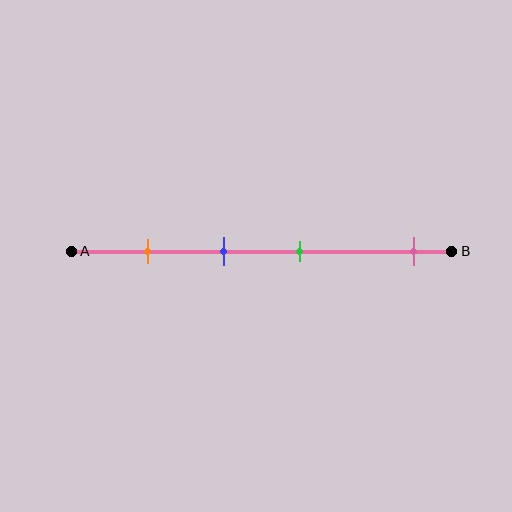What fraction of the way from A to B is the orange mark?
The orange mark is approximately 20% (0.2) of the way from A to B.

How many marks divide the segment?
There are 4 marks dividing the segment.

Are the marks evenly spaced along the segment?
No, the marks are not evenly spaced.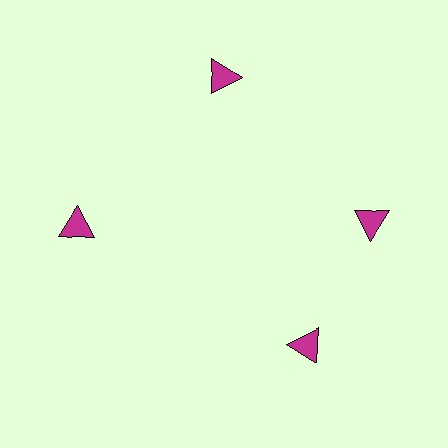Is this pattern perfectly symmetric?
No. The 4 magenta triangles are arranged in a ring, but one element near the 6 o'clock position is rotated out of alignment along the ring, breaking the 4-fold rotational symmetry.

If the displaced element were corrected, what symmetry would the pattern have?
It would have 4-fold rotational symmetry — the pattern would map onto itself every 90 degrees.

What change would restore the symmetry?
The symmetry would be restored by rotating it back into even spacing with its neighbors so that all 4 triangles sit at equal angles and equal distance from the center.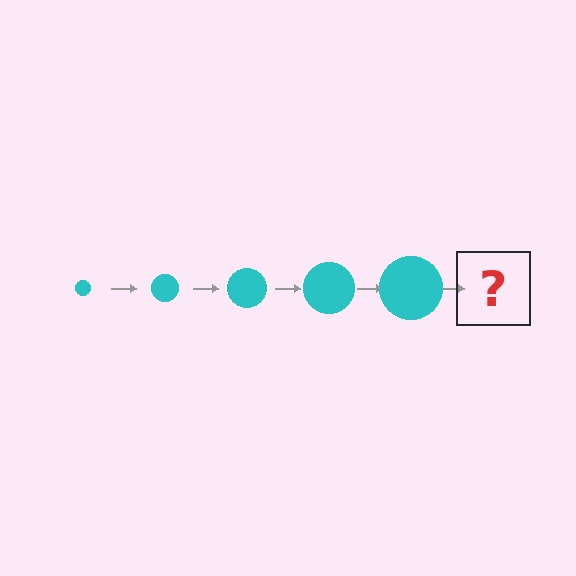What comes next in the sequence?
The next element should be a cyan circle, larger than the previous one.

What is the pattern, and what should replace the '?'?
The pattern is that the circle gets progressively larger each step. The '?' should be a cyan circle, larger than the previous one.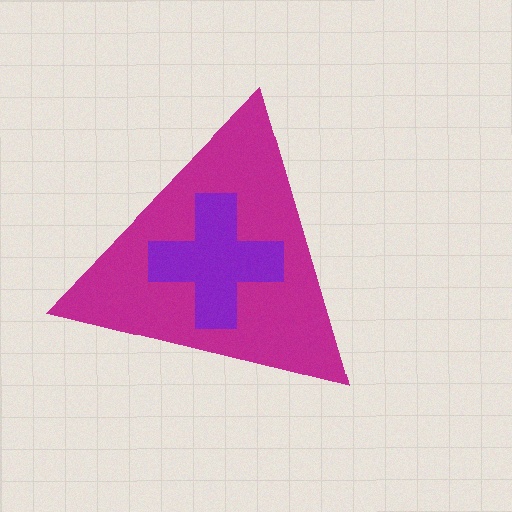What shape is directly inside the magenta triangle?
The purple cross.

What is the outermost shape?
The magenta triangle.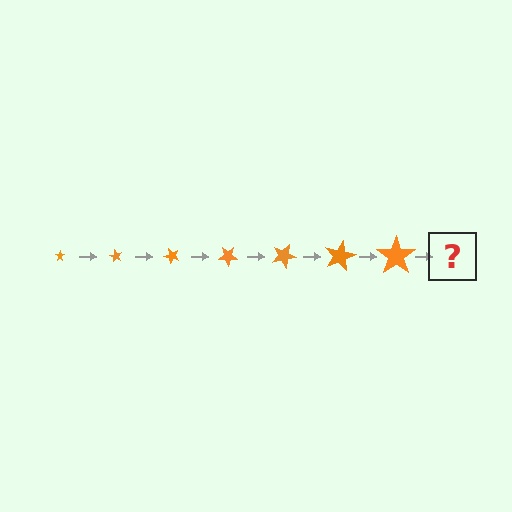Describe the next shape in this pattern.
It should be a star, larger than the previous one and rotated 420 degrees from the start.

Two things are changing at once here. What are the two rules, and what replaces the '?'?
The two rules are that the star grows larger each step and it rotates 60 degrees each step. The '?' should be a star, larger than the previous one and rotated 420 degrees from the start.